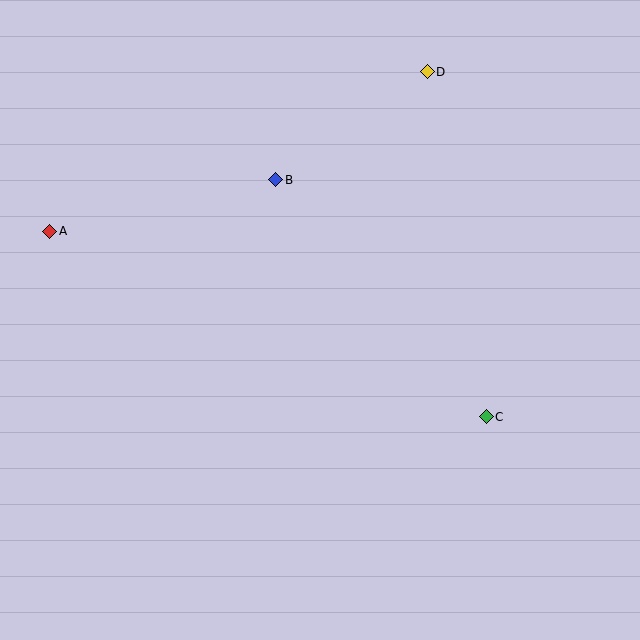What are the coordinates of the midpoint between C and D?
The midpoint between C and D is at (457, 244).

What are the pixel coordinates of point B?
Point B is at (276, 180).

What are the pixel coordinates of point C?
Point C is at (486, 417).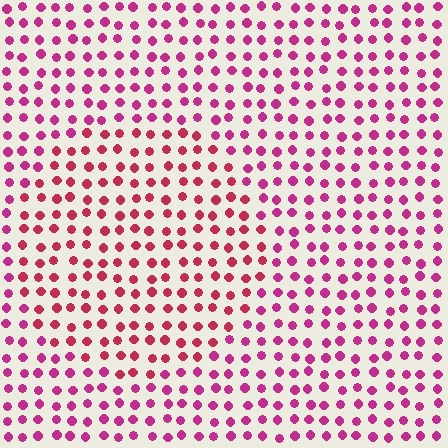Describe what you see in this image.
The image is filled with small magenta elements in a uniform arrangement. A circle-shaped region is visible where the elements are tinted to a slightly different hue, forming a subtle color boundary.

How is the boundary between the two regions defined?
The boundary is defined purely by a slight shift in hue (about 24 degrees). Spacing, size, and orientation are identical on both sides.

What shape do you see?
I see a circle.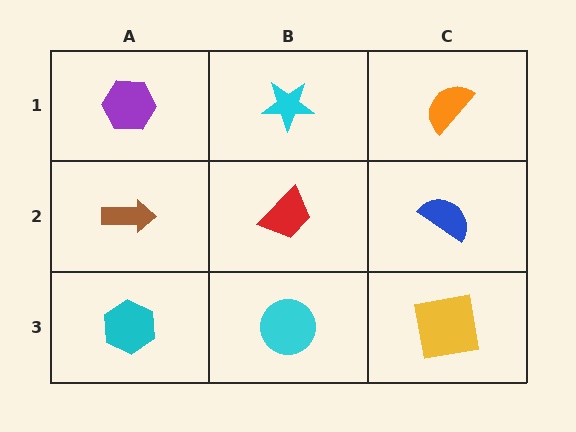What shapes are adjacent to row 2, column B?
A cyan star (row 1, column B), a cyan circle (row 3, column B), a brown arrow (row 2, column A), a blue semicircle (row 2, column C).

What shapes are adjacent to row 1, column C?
A blue semicircle (row 2, column C), a cyan star (row 1, column B).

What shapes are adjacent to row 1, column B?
A red trapezoid (row 2, column B), a purple hexagon (row 1, column A), an orange semicircle (row 1, column C).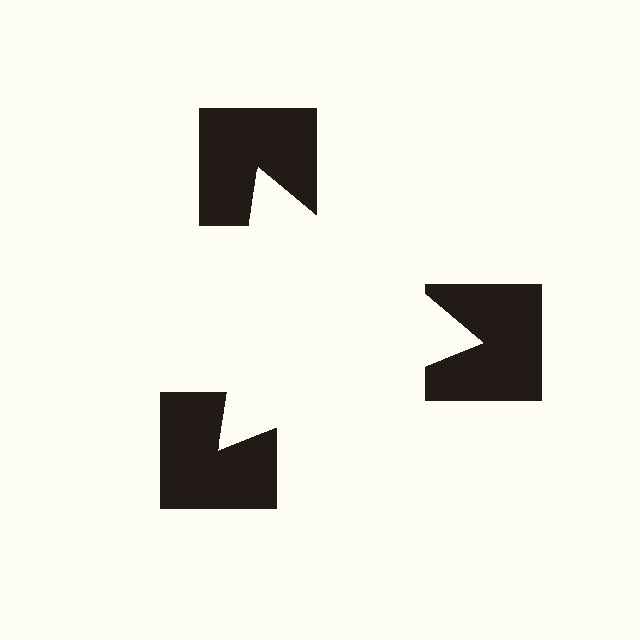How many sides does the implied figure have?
3 sides.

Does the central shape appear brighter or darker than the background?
It typically appears slightly brighter than the background, even though no actual brightness change is drawn.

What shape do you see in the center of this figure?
An illusory triangle — its edges are inferred from the aligned wedge cuts in the notched squares, not physically drawn.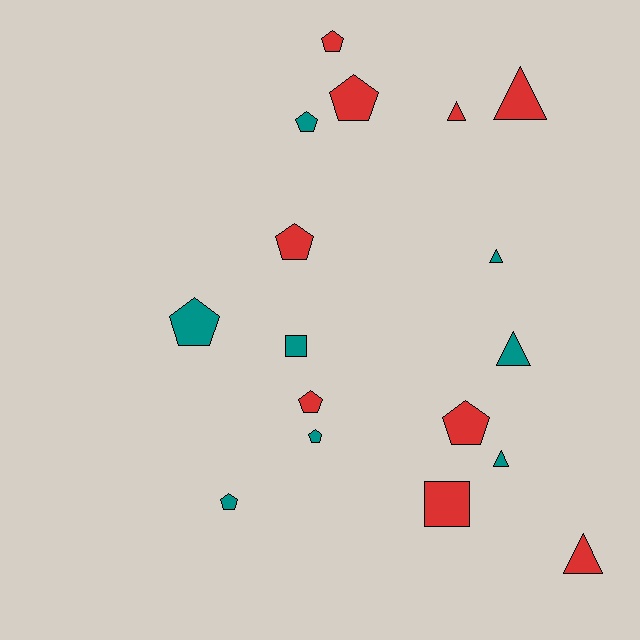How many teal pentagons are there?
There are 4 teal pentagons.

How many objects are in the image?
There are 17 objects.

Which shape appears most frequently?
Pentagon, with 9 objects.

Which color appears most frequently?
Red, with 9 objects.